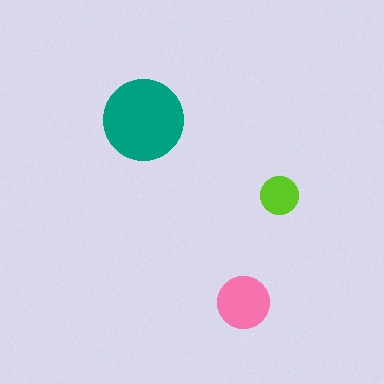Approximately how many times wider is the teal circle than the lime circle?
About 2 times wider.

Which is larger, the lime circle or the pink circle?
The pink one.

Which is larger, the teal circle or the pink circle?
The teal one.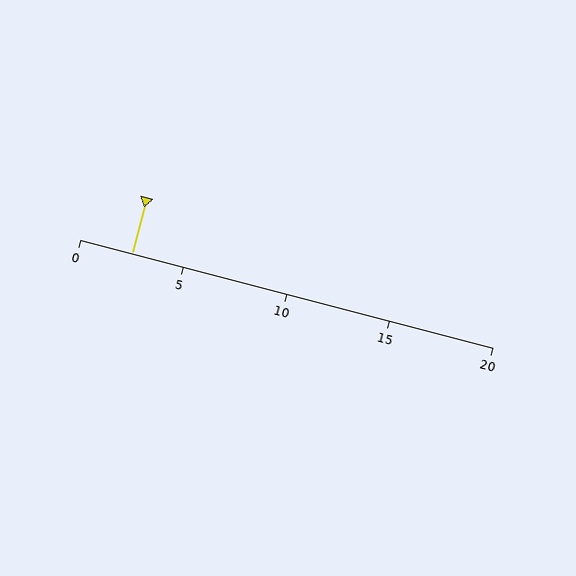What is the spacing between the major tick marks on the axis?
The major ticks are spaced 5 apart.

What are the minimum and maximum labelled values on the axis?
The axis runs from 0 to 20.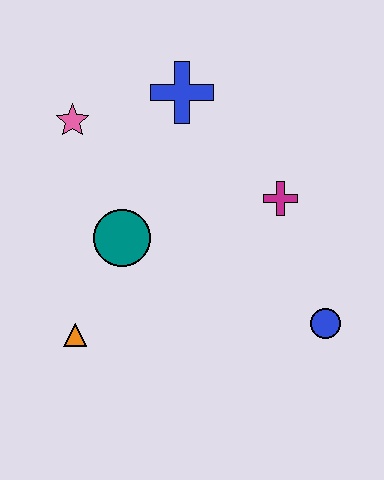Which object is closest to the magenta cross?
The blue circle is closest to the magenta cross.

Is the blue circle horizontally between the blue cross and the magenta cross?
No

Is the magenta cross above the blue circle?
Yes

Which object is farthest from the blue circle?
The pink star is farthest from the blue circle.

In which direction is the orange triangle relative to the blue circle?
The orange triangle is to the left of the blue circle.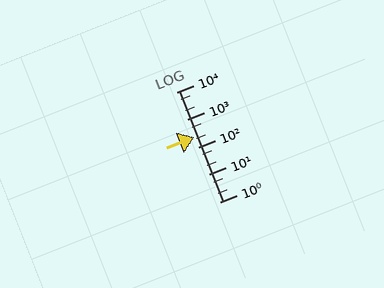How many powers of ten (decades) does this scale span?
The scale spans 4 decades, from 1 to 10000.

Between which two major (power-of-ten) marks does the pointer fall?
The pointer is between 100 and 1000.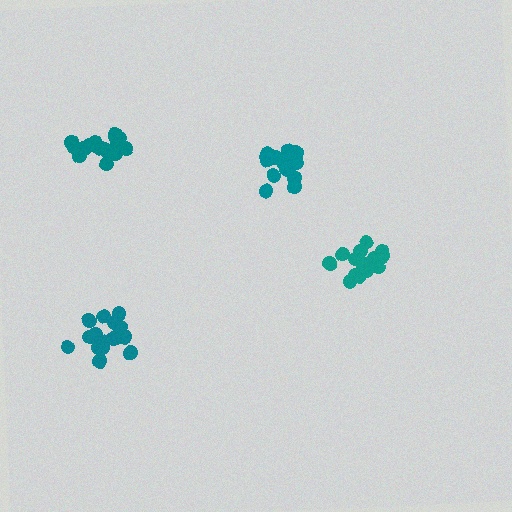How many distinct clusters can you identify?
There are 4 distinct clusters.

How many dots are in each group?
Group 1: 15 dots, Group 2: 17 dots, Group 3: 18 dots, Group 4: 16 dots (66 total).